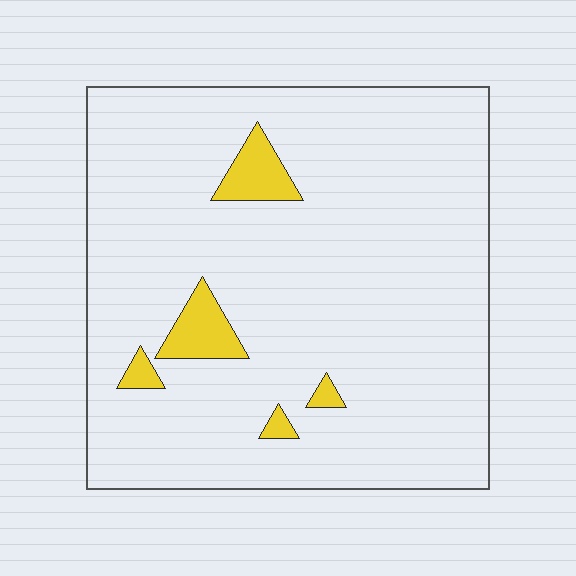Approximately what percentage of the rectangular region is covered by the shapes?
Approximately 5%.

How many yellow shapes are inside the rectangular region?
5.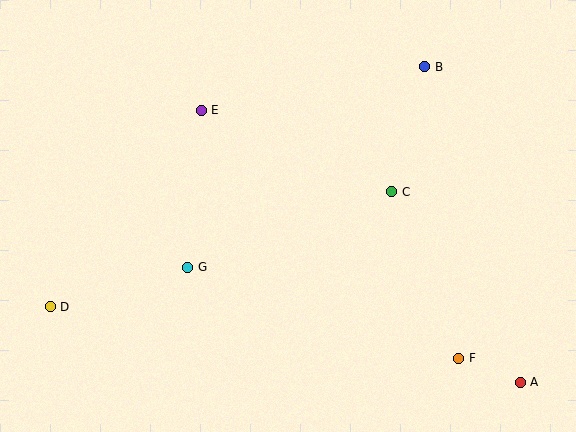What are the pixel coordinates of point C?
Point C is at (392, 192).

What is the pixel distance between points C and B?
The distance between C and B is 129 pixels.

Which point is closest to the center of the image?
Point C at (392, 192) is closest to the center.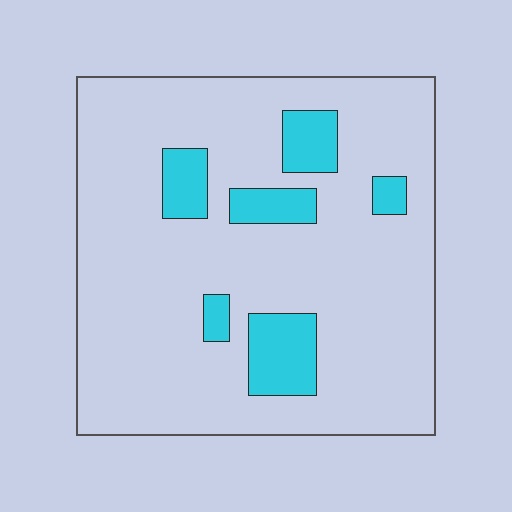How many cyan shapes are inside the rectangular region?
6.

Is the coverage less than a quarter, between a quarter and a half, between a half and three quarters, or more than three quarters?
Less than a quarter.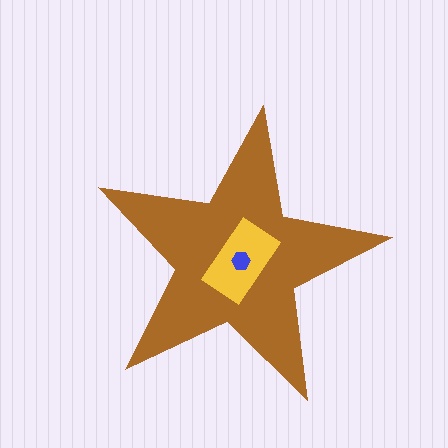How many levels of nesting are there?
3.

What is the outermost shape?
The brown star.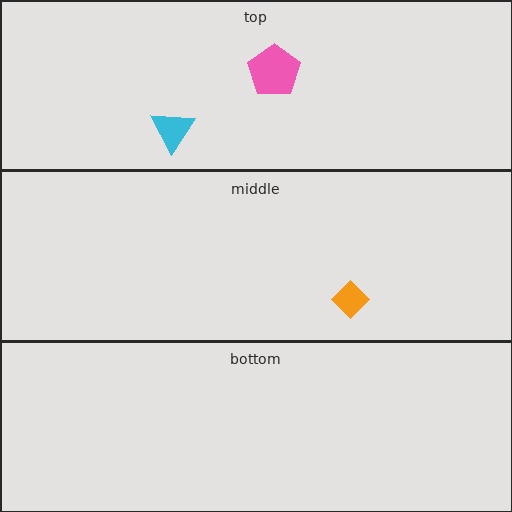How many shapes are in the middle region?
1.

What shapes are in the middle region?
The orange diamond.